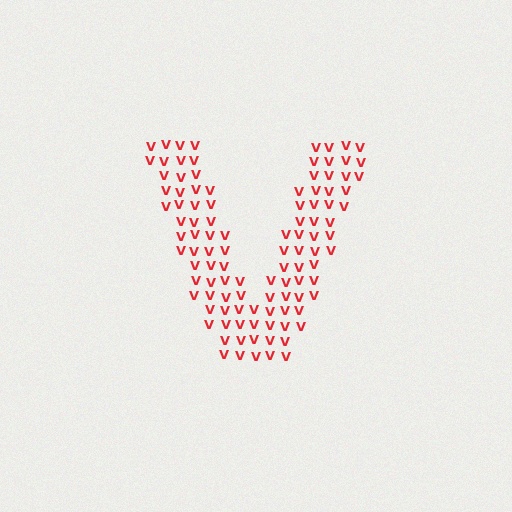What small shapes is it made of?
It is made of small letter V's.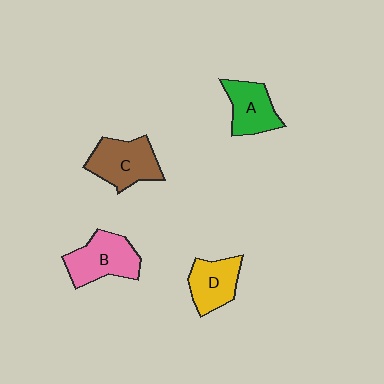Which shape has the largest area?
Shape C (brown).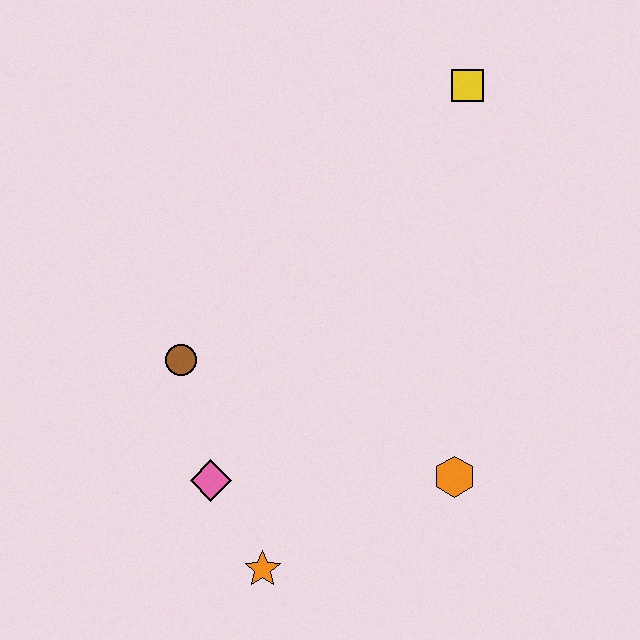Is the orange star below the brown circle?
Yes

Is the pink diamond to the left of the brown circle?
No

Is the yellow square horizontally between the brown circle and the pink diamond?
No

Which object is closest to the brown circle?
The pink diamond is closest to the brown circle.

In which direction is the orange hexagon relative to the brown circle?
The orange hexagon is to the right of the brown circle.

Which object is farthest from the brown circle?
The yellow square is farthest from the brown circle.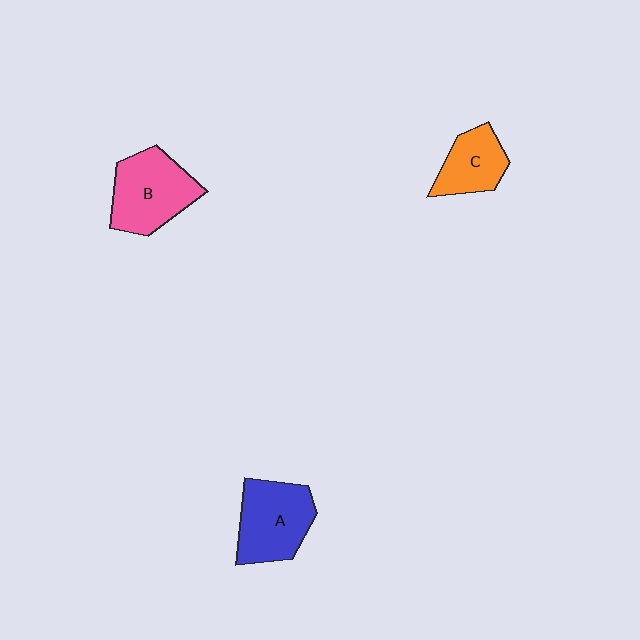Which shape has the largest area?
Shape B (pink).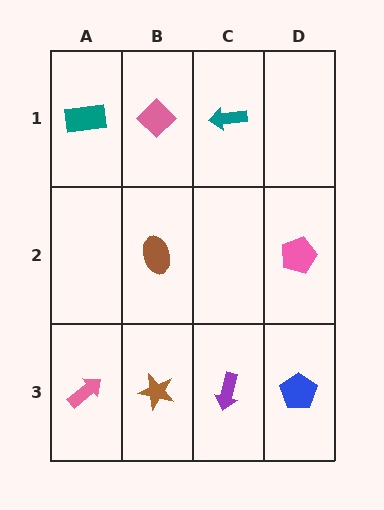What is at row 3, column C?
A purple arrow.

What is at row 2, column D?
A pink pentagon.